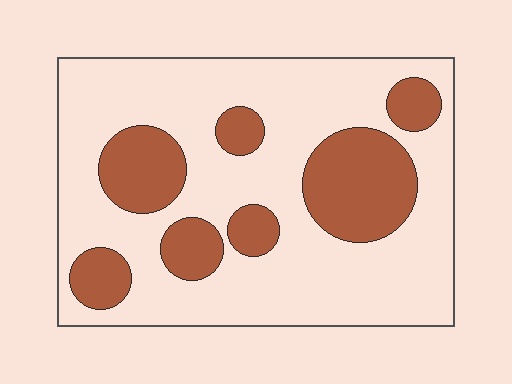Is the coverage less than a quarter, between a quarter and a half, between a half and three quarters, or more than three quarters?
Between a quarter and a half.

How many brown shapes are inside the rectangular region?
7.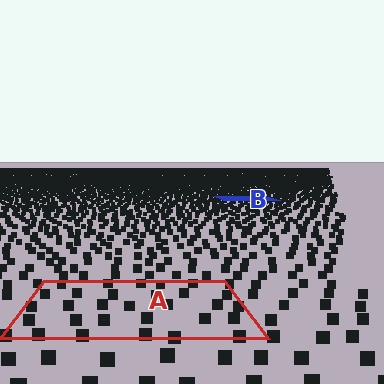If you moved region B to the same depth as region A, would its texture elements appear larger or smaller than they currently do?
They would appear larger. At a closer depth, the same texture elements are projected at a bigger on-screen size.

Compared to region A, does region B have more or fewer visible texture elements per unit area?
Region B has more texture elements per unit area — they are packed more densely because it is farther away.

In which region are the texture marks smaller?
The texture marks are smaller in region B, because it is farther away.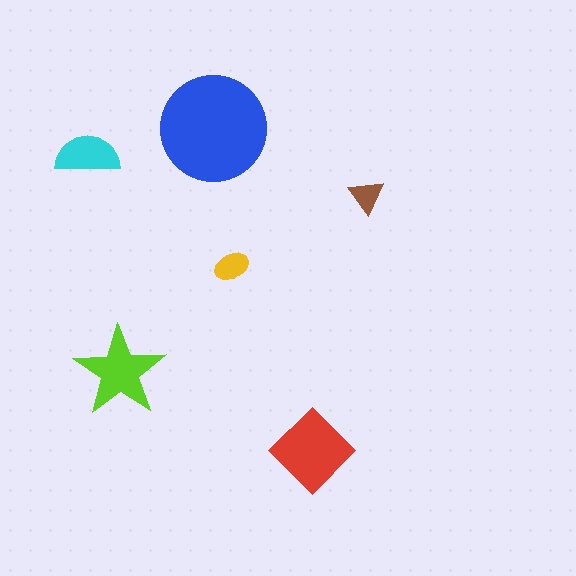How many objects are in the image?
There are 6 objects in the image.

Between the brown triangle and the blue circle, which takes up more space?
The blue circle.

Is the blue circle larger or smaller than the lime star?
Larger.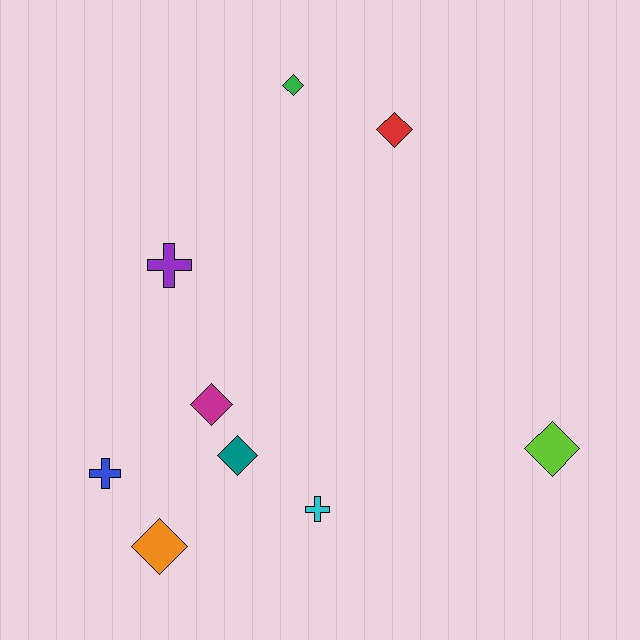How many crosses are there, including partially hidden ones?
There are 3 crosses.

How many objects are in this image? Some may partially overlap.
There are 9 objects.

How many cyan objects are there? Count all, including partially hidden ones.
There is 1 cyan object.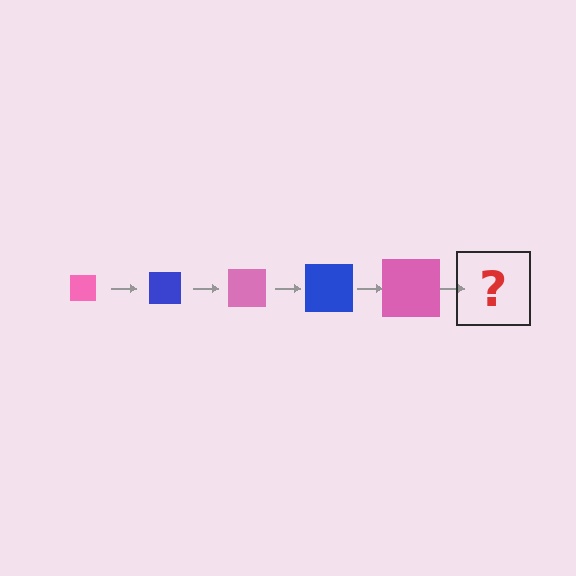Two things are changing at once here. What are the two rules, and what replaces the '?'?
The two rules are that the square grows larger each step and the color cycles through pink and blue. The '?' should be a blue square, larger than the previous one.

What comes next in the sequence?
The next element should be a blue square, larger than the previous one.